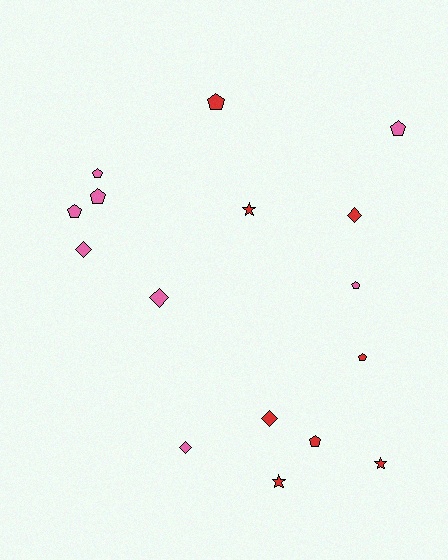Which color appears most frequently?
Pink, with 8 objects.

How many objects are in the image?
There are 16 objects.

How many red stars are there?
There are 3 red stars.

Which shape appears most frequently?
Pentagon, with 8 objects.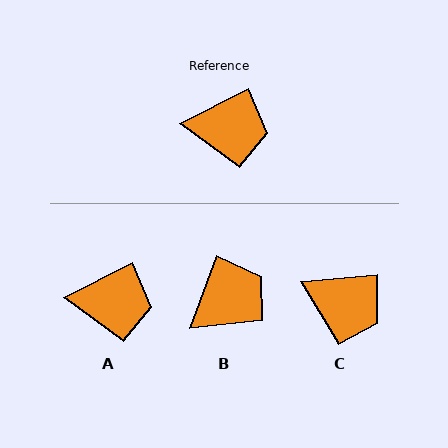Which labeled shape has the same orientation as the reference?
A.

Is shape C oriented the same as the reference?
No, it is off by about 22 degrees.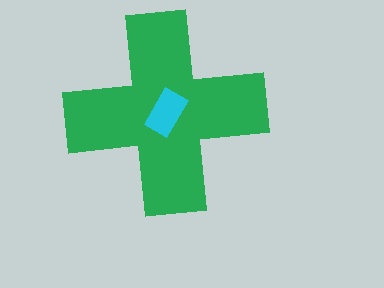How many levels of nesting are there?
2.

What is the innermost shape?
The cyan rectangle.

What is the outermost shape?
The green cross.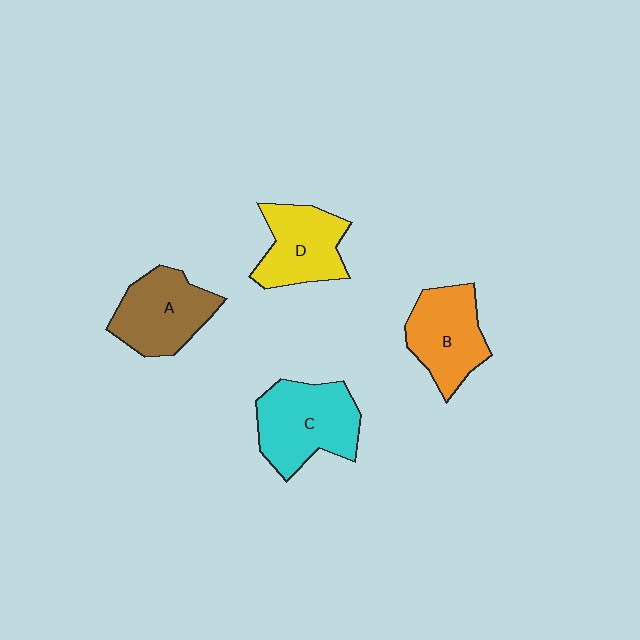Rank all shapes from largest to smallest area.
From largest to smallest: C (cyan), A (brown), B (orange), D (yellow).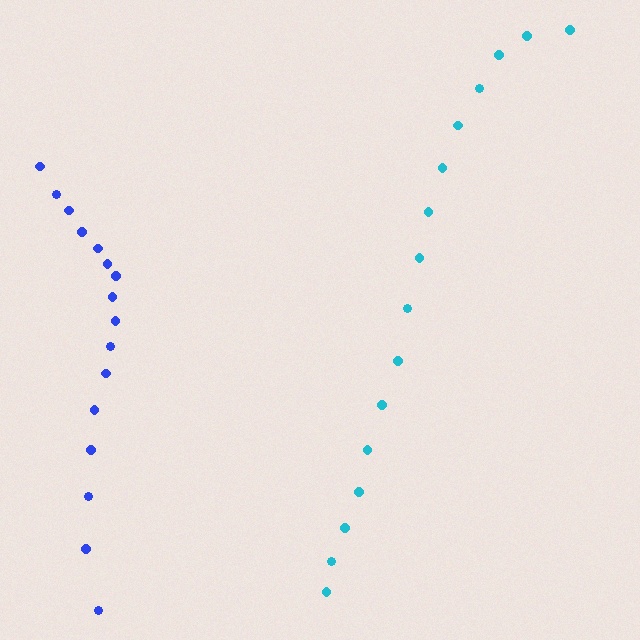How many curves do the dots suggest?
There are 2 distinct paths.